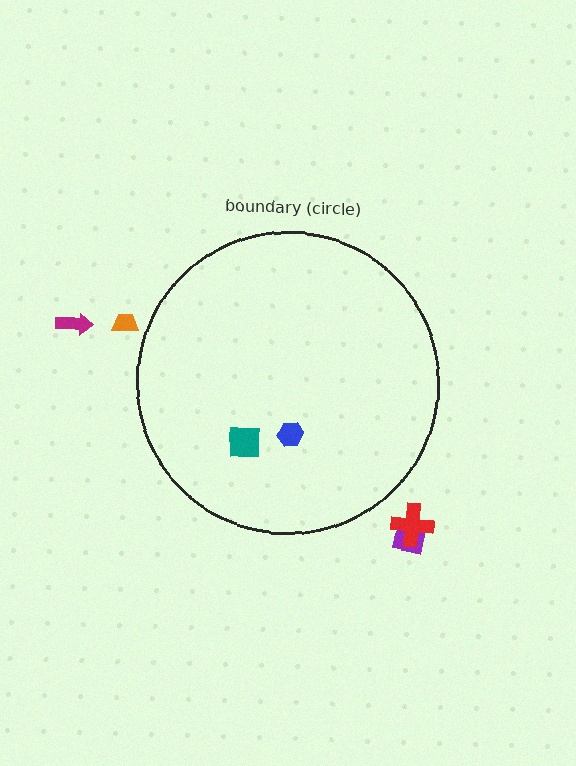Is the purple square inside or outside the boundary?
Outside.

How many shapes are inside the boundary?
2 inside, 4 outside.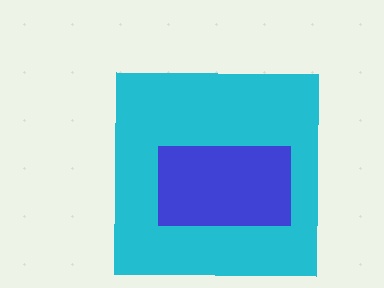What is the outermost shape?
The cyan square.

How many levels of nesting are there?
2.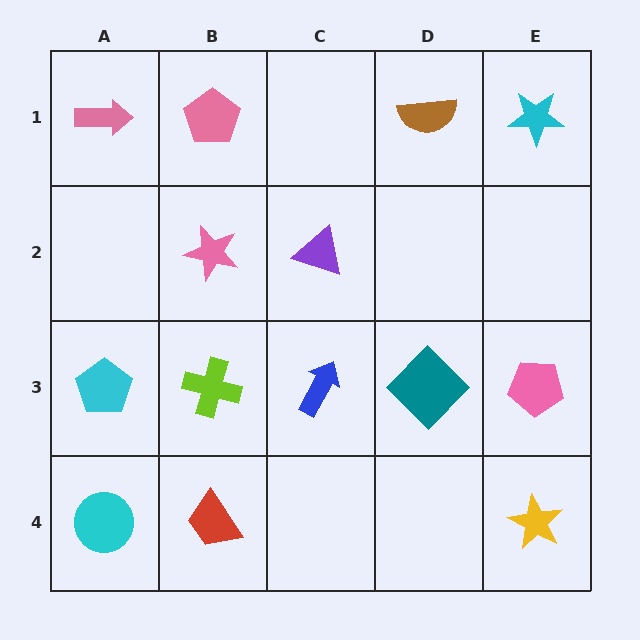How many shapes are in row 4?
3 shapes.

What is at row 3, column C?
A blue arrow.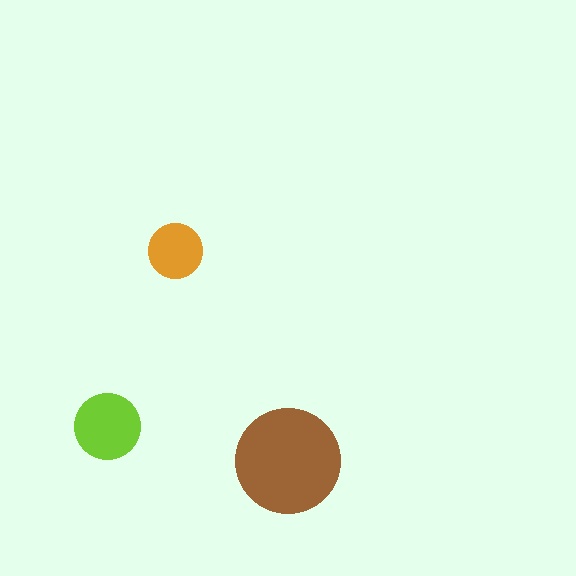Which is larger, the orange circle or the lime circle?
The lime one.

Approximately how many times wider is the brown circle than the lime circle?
About 1.5 times wider.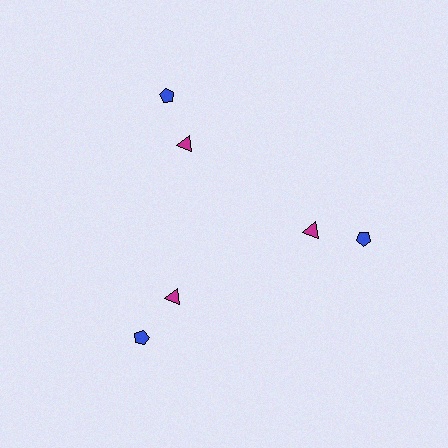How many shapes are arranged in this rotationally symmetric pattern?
There are 6 shapes, arranged in 3 groups of 2.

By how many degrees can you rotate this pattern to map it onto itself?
The pattern maps onto itself every 120 degrees of rotation.